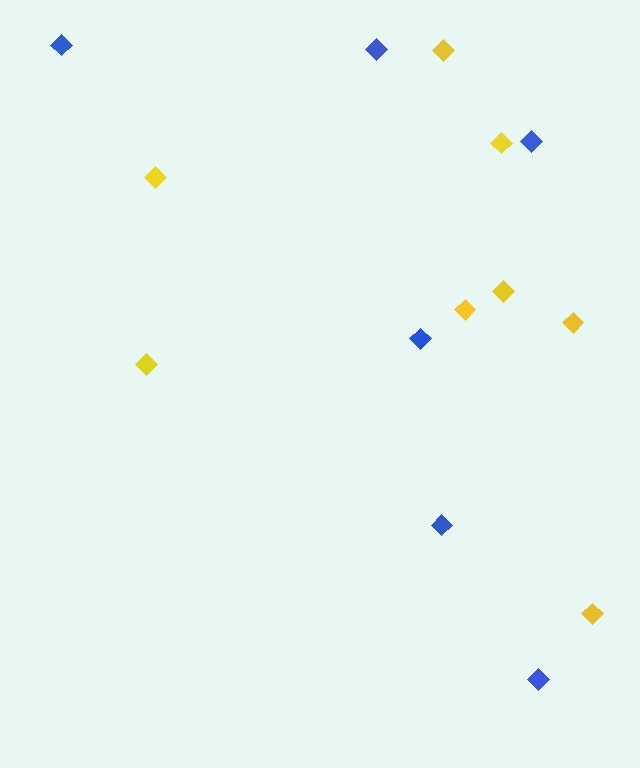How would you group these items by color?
There are 2 groups: one group of blue diamonds (6) and one group of yellow diamonds (8).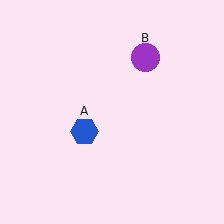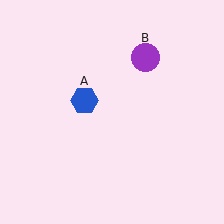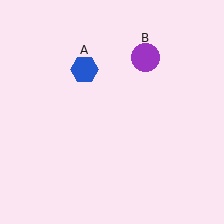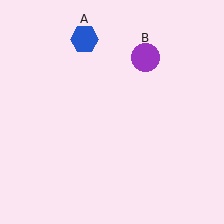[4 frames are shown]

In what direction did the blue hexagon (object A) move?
The blue hexagon (object A) moved up.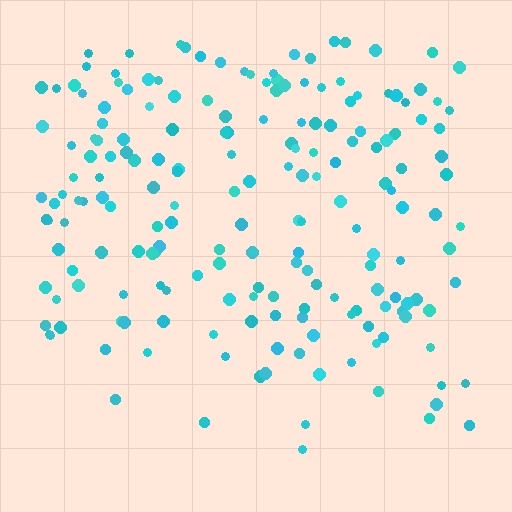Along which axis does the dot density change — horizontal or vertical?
Vertical.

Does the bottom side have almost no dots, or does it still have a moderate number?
Still a moderate number, just noticeably fewer than the top.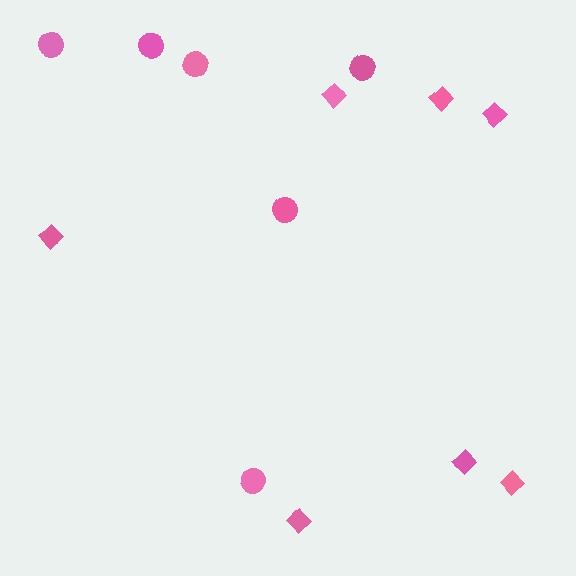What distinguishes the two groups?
There are 2 groups: one group of circles (6) and one group of diamonds (7).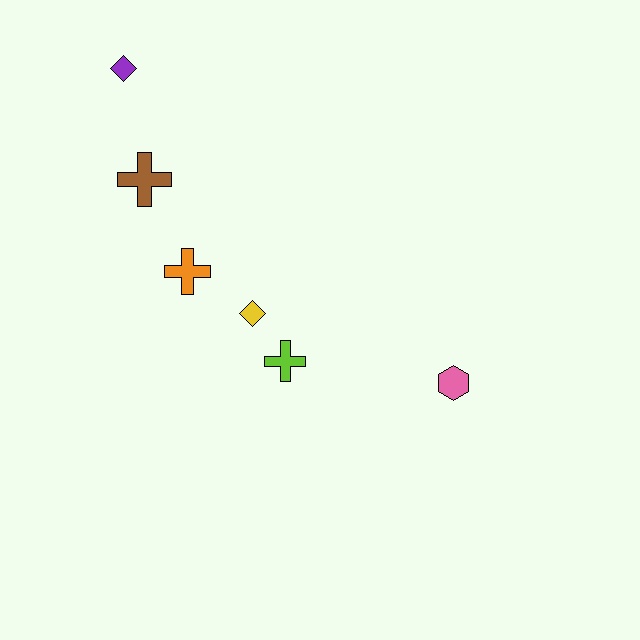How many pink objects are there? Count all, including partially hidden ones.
There is 1 pink object.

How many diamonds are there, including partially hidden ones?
There are 2 diamonds.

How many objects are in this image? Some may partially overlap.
There are 6 objects.